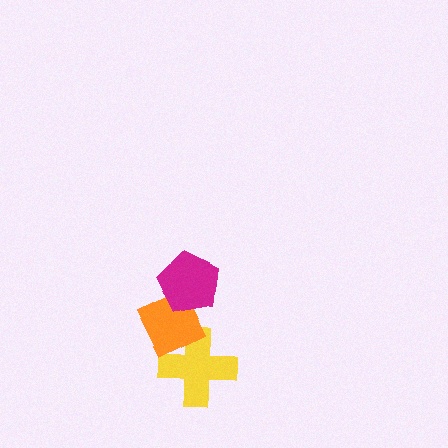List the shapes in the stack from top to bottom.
From top to bottom: the magenta pentagon, the orange diamond, the yellow cross.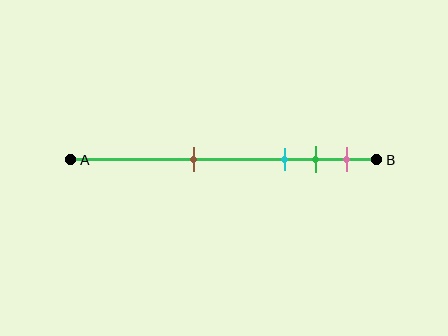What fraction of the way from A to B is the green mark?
The green mark is approximately 80% (0.8) of the way from A to B.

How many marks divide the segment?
There are 4 marks dividing the segment.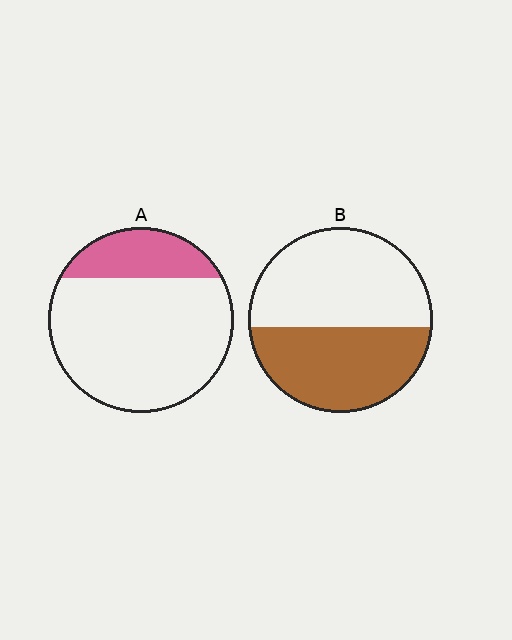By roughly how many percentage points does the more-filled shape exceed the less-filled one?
By roughly 25 percentage points (B over A).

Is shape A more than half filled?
No.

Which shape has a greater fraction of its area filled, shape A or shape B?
Shape B.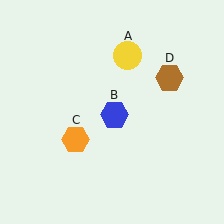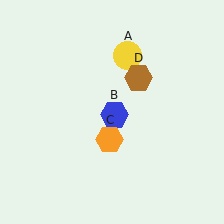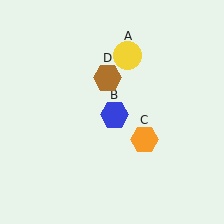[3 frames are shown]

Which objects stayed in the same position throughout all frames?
Yellow circle (object A) and blue hexagon (object B) remained stationary.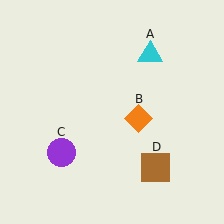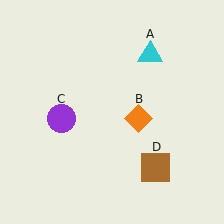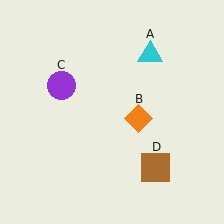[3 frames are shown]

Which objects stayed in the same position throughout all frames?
Cyan triangle (object A) and orange diamond (object B) and brown square (object D) remained stationary.